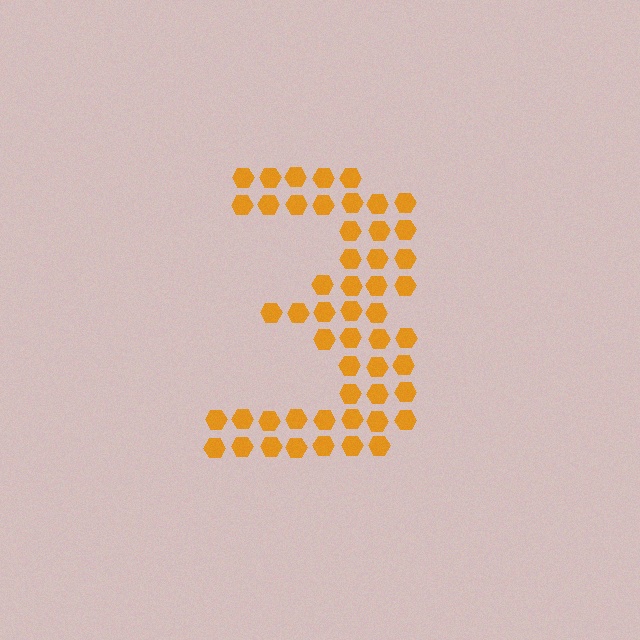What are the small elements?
The small elements are hexagons.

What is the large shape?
The large shape is the digit 3.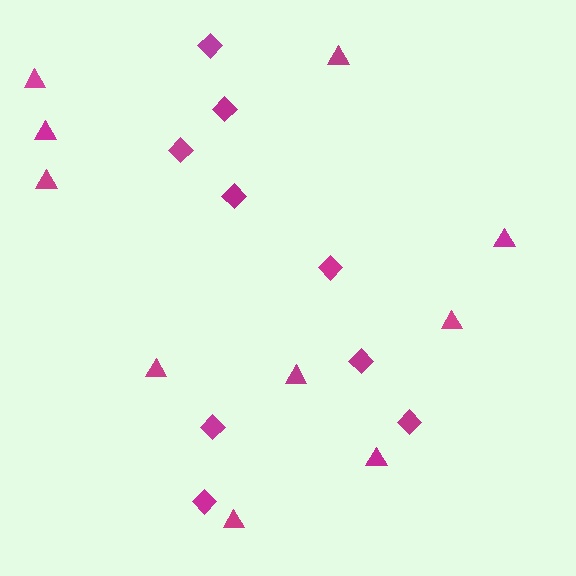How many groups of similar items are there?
There are 2 groups: one group of diamonds (9) and one group of triangles (10).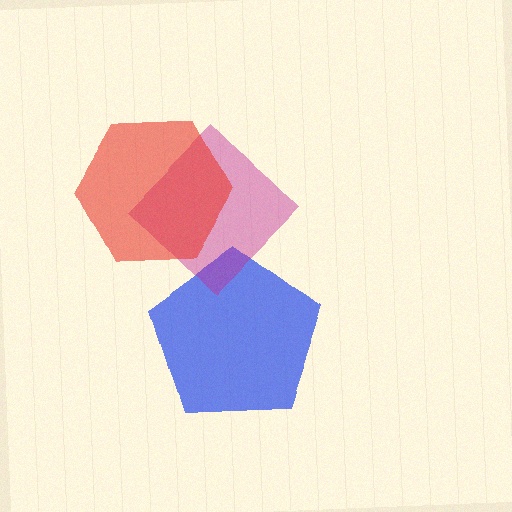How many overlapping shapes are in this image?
There are 3 overlapping shapes in the image.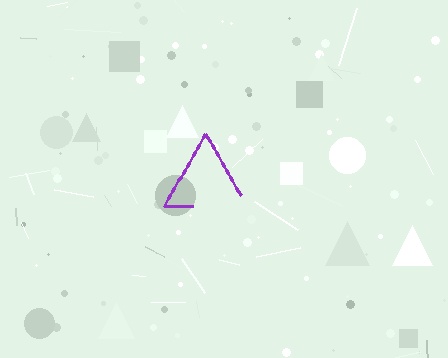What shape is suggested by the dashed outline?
The dashed outline suggests a triangle.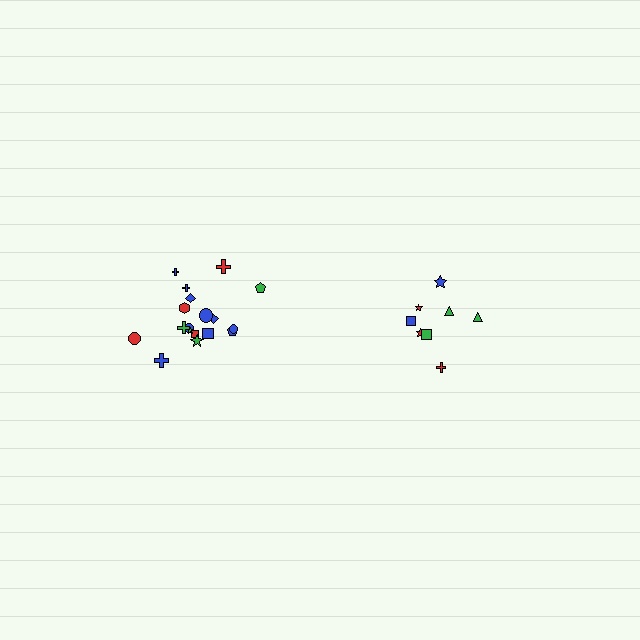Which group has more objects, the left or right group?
The left group.